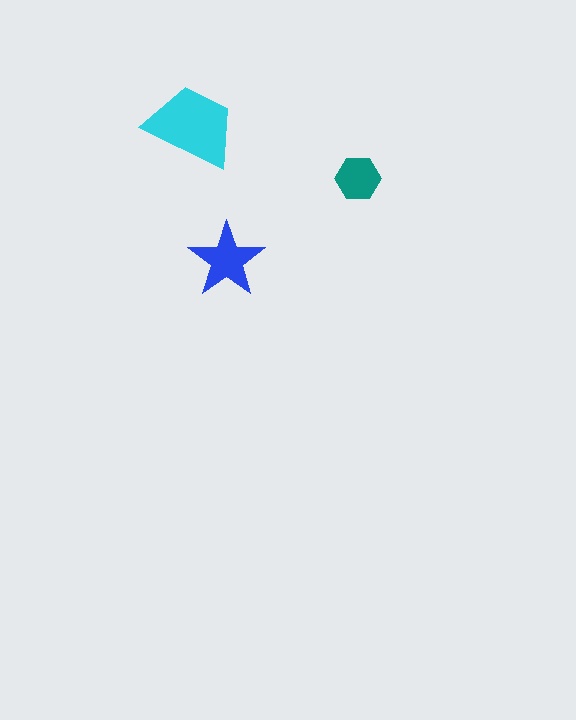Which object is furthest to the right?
The teal hexagon is rightmost.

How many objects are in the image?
There are 3 objects in the image.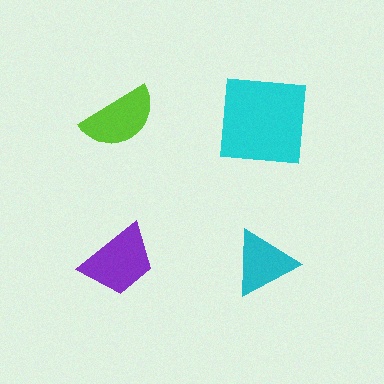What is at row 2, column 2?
A cyan triangle.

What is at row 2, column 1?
A purple trapezoid.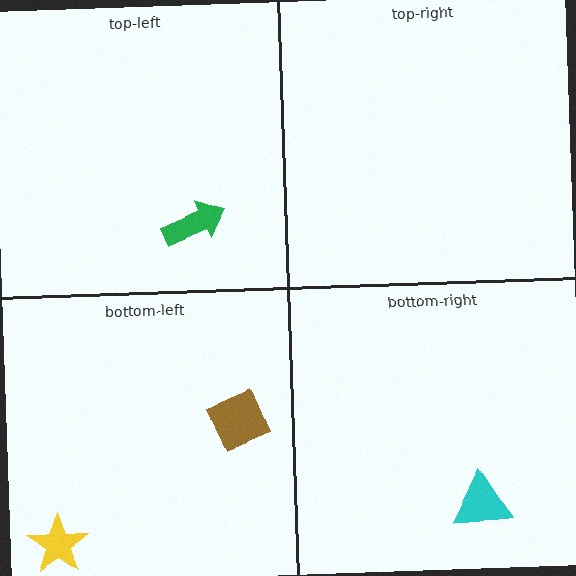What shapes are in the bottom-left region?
The yellow star, the brown diamond.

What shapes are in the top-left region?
The green arrow.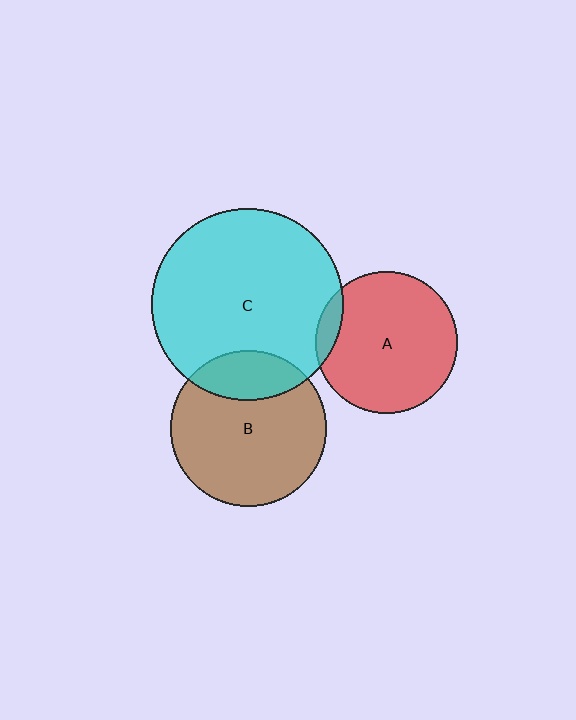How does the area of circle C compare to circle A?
Approximately 1.8 times.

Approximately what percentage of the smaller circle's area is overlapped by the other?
Approximately 20%.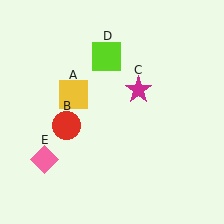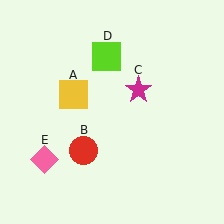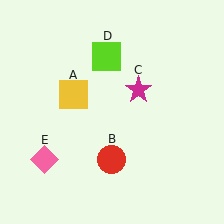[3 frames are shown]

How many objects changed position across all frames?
1 object changed position: red circle (object B).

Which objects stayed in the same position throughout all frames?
Yellow square (object A) and magenta star (object C) and lime square (object D) and pink diamond (object E) remained stationary.